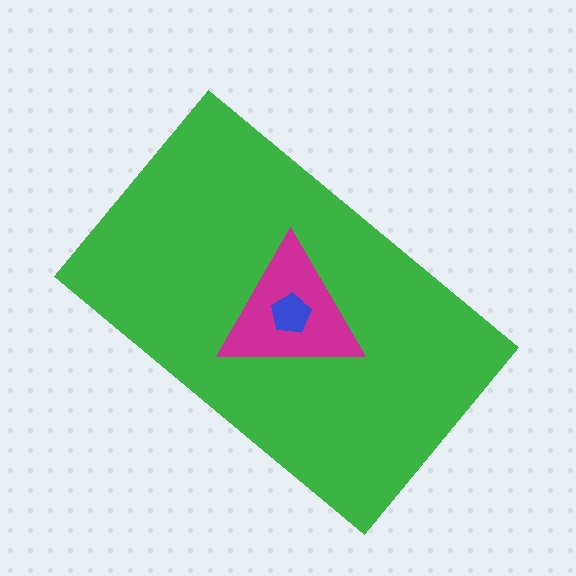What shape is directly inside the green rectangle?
The magenta triangle.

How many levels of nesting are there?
3.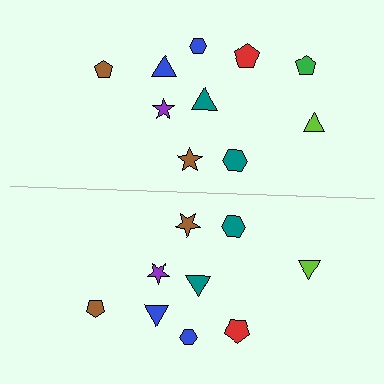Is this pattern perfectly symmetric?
No, the pattern is not perfectly symmetric. A green pentagon is missing from the bottom side.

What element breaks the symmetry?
A green pentagon is missing from the bottom side.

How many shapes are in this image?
There are 19 shapes in this image.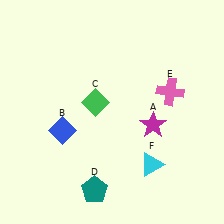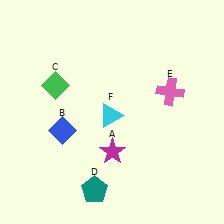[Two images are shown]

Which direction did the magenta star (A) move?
The magenta star (A) moved left.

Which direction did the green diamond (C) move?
The green diamond (C) moved left.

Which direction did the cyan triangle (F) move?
The cyan triangle (F) moved up.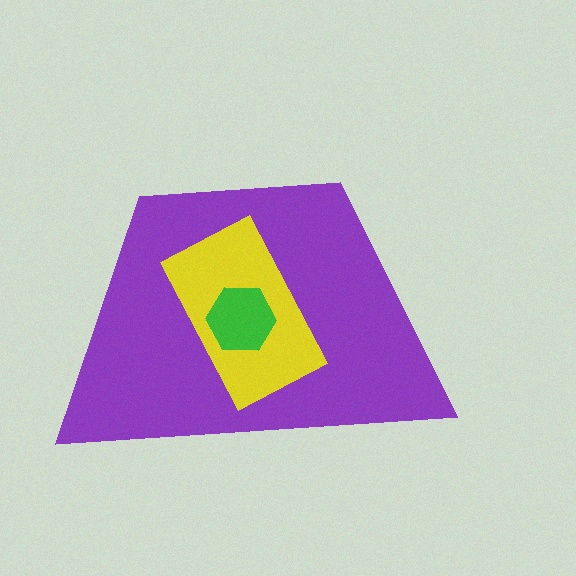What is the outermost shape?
The purple trapezoid.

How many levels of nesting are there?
3.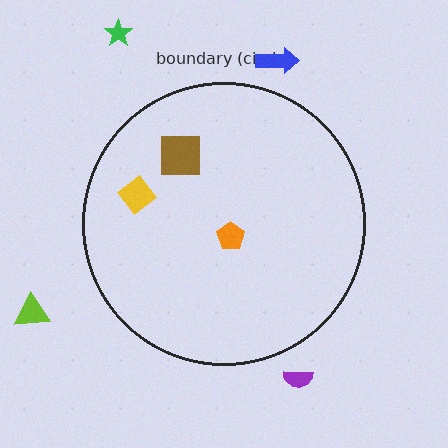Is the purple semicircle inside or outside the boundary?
Outside.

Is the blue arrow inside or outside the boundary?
Outside.